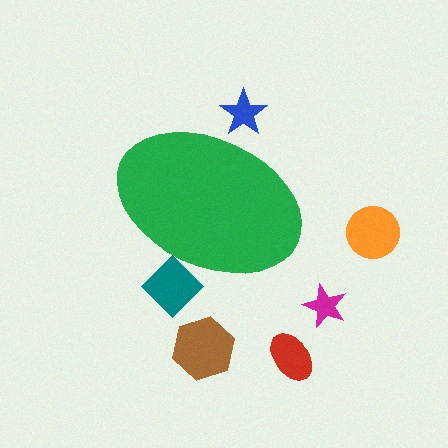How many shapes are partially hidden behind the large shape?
2 shapes are partially hidden.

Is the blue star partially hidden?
Yes, the blue star is partially hidden behind the green ellipse.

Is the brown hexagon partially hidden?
No, the brown hexagon is fully visible.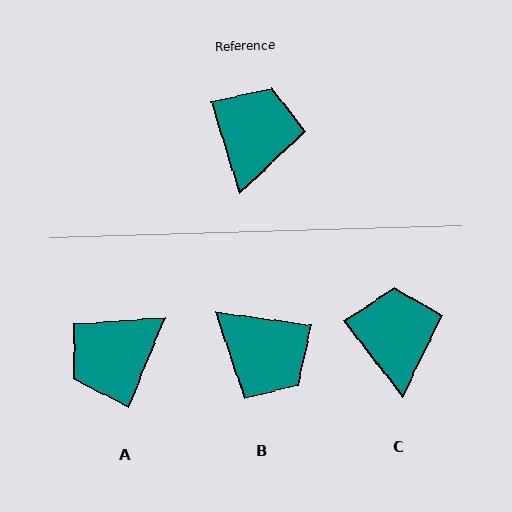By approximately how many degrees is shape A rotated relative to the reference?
Approximately 141 degrees counter-clockwise.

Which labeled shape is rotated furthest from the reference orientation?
A, about 141 degrees away.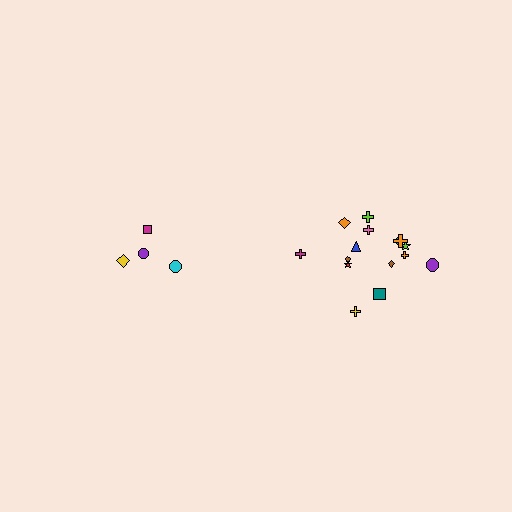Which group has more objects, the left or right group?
The right group.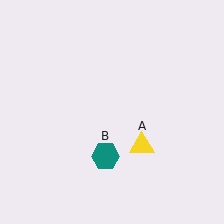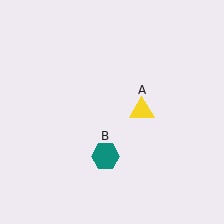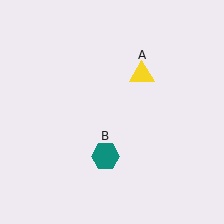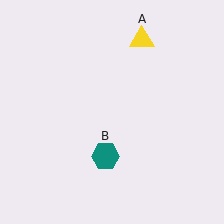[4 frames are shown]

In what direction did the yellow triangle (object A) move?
The yellow triangle (object A) moved up.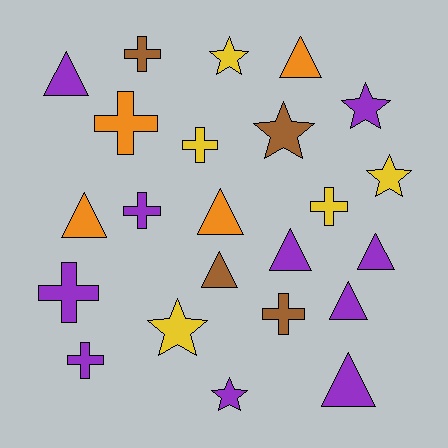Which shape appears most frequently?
Triangle, with 9 objects.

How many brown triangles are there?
There is 1 brown triangle.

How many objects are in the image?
There are 23 objects.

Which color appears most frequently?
Purple, with 10 objects.